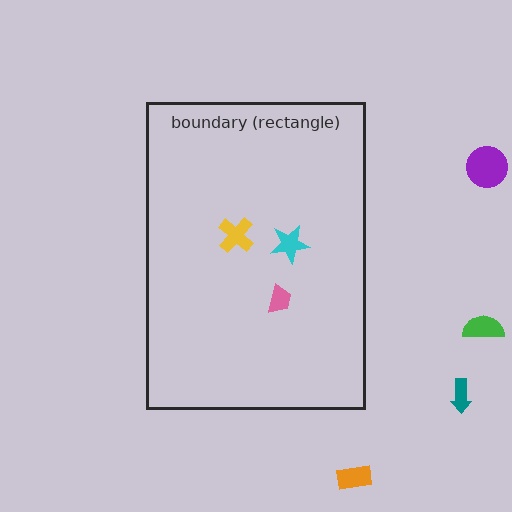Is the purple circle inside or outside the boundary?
Outside.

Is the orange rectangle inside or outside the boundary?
Outside.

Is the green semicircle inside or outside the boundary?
Outside.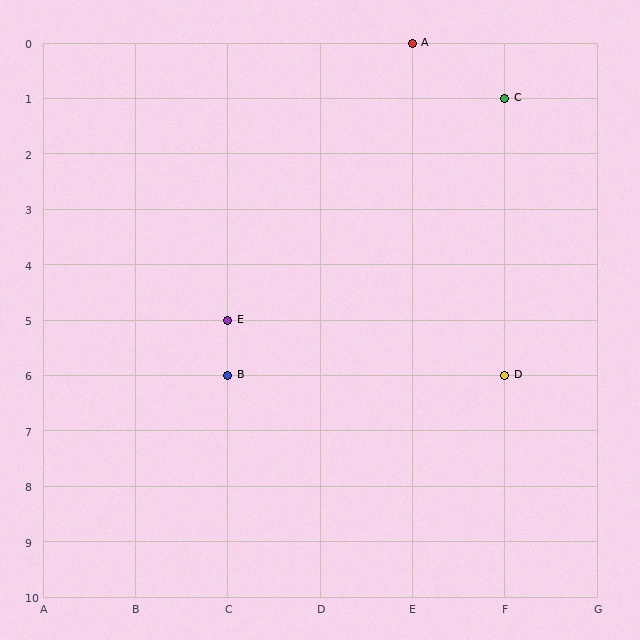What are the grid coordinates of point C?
Point C is at grid coordinates (F, 1).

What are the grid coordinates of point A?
Point A is at grid coordinates (E, 0).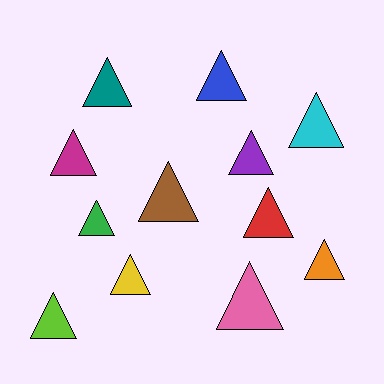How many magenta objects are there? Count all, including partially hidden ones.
There is 1 magenta object.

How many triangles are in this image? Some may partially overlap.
There are 12 triangles.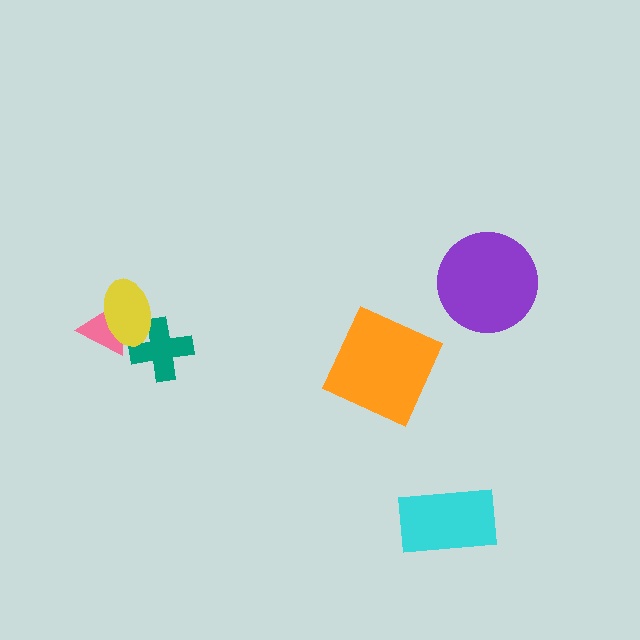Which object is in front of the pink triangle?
The yellow ellipse is in front of the pink triangle.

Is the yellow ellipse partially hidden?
No, no other shape covers it.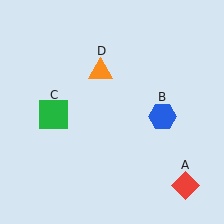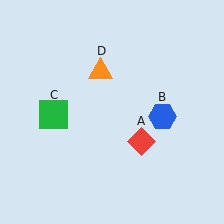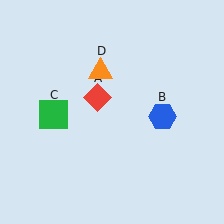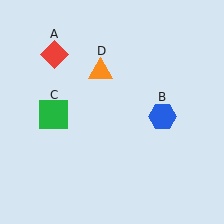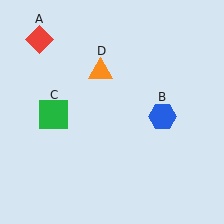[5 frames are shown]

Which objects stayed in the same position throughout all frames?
Blue hexagon (object B) and green square (object C) and orange triangle (object D) remained stationary.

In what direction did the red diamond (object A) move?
The red diamond (object A) moved up and to the left.